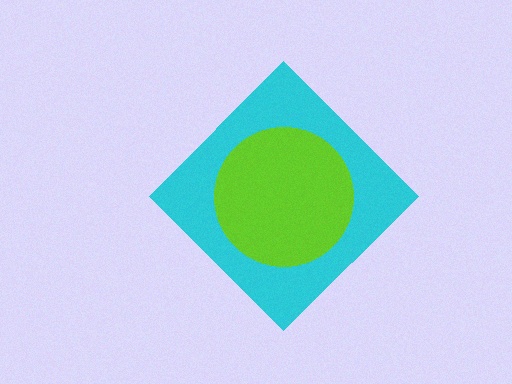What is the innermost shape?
The lime circle.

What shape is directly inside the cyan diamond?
The lime circle.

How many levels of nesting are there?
2.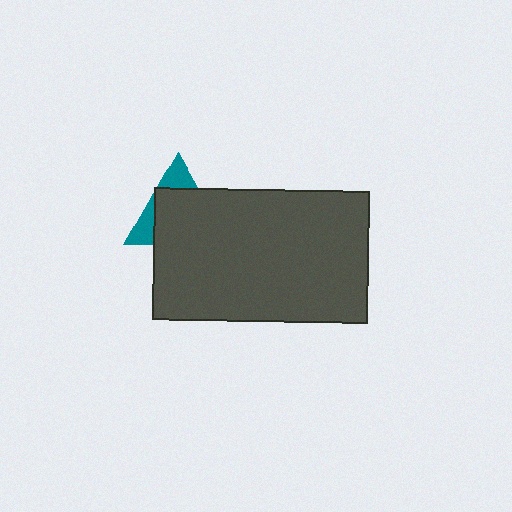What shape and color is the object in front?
The object in front is a dark gray rectangle.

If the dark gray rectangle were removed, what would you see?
You would see the complete teal triangle.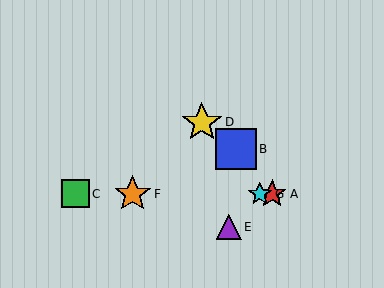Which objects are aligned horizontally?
Objects A, C, F, G are aligned horizontally.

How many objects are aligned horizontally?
4 objects (A, C, F, G) are aligned horizontally.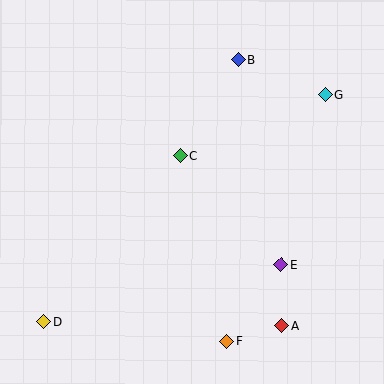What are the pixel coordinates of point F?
Point F is at (227, 341).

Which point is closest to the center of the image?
Point C at (181, 156) is closest to the center.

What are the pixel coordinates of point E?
Point E is at (281, 264).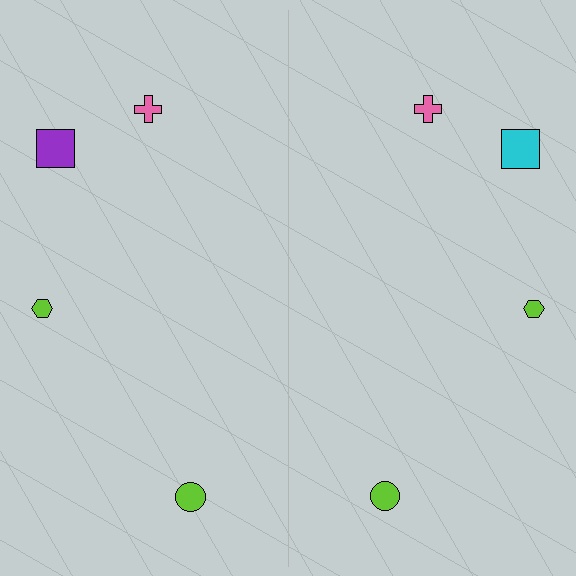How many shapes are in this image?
There are 8 shapes in this image.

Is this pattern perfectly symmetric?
No, the pattern is not perfectly symmetric. The cyan square on the right side breaks the symmetry — its mirror counterpart is purple.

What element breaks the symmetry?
The cyan square on the right side breaks the symmetry — its mirror counterpart is purple.